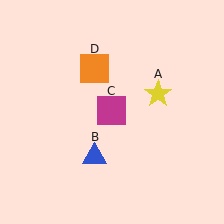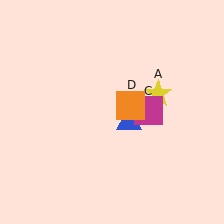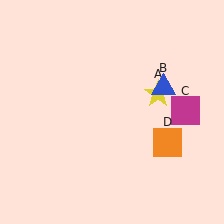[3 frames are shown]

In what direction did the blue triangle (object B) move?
The blue triangle (object B) moved up and to the right.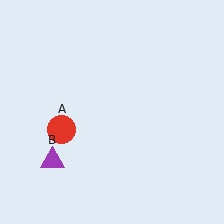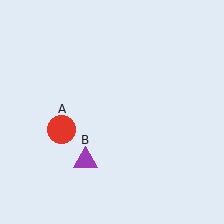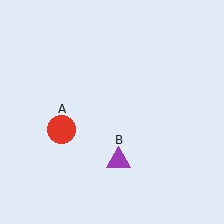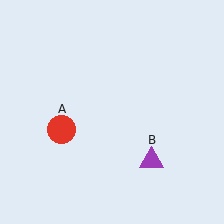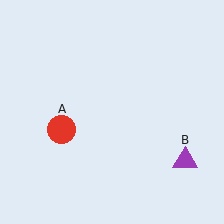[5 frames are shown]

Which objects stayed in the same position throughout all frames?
Red circle (object A) remained stationary.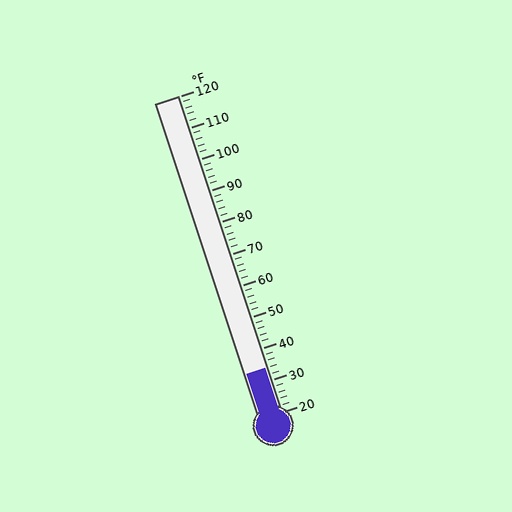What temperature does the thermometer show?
The thermometer shows approximately 34°F.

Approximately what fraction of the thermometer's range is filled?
The thermometer is filled to approximately 15% of its range.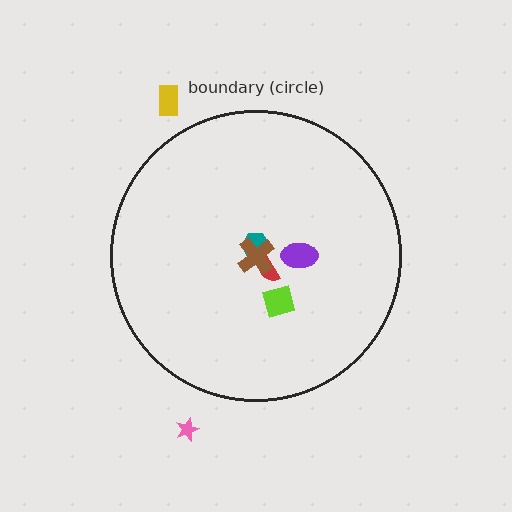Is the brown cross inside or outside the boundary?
Inside.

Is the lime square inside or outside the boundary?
Inside.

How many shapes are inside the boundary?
5 inside, 2 outside.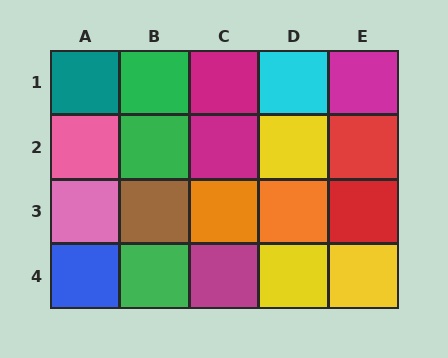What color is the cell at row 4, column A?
Blue.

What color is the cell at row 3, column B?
Brown.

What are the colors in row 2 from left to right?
Pink, green, magenta, yellow, red.